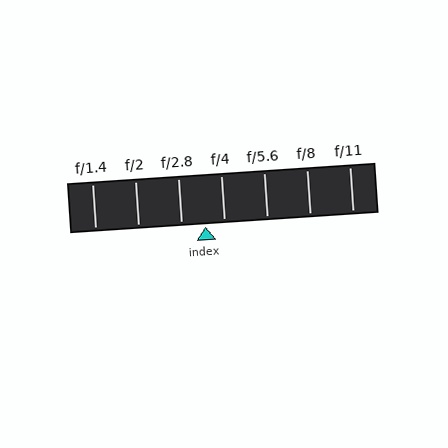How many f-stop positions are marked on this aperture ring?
There are 7 f-stop positions marked.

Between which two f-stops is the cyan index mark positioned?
The index mark is between f/2.8 and f/4.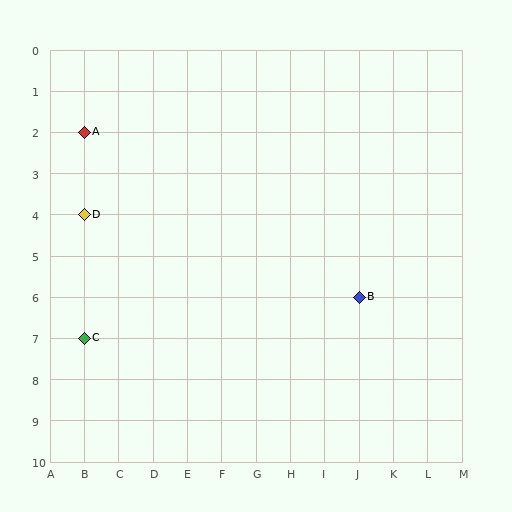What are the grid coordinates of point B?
Point B is at grid coordinates (J, 6).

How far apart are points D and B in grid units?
Points D and B are 8 columns and 2 rows apart (about 8.2 grid units diagonally).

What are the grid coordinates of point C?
Point C is at grid coordinates (B, 7).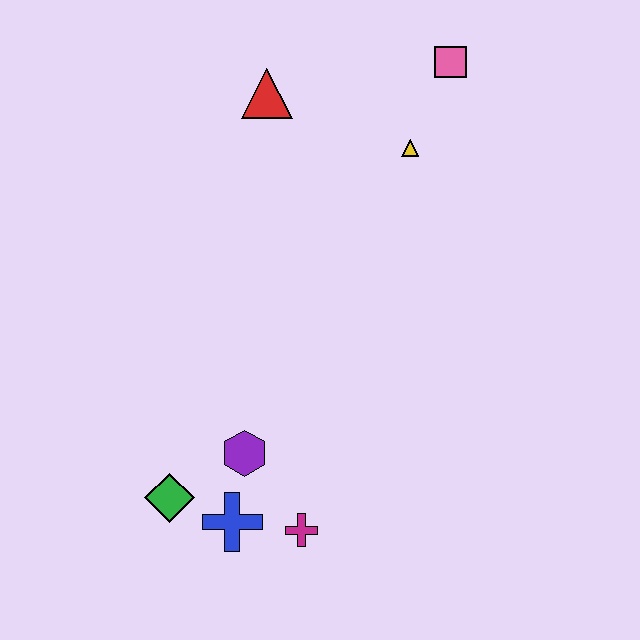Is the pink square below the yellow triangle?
No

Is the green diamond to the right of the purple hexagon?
No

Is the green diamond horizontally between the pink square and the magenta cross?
No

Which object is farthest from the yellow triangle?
The green diamond is farthest from the yellow triangle.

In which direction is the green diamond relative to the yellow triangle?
The green diamond is below the yellow triangle.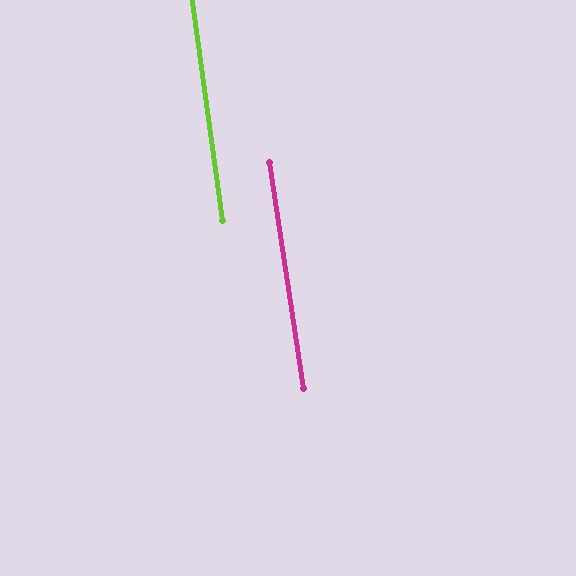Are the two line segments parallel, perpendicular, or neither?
Parallel — their directions differ by only 0.7°.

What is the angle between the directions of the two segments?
Approximately 1 degree.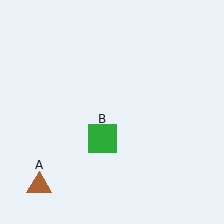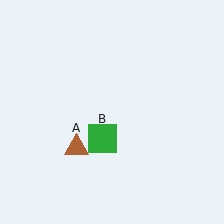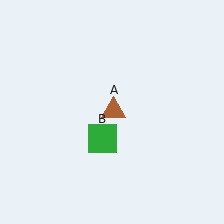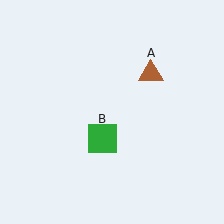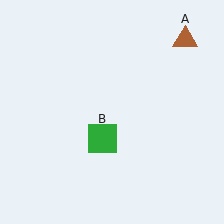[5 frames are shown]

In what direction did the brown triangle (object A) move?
The brown triangle (object A) moved up and to the right.